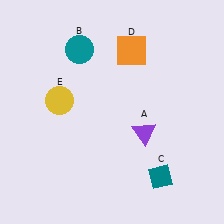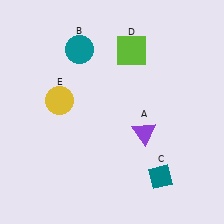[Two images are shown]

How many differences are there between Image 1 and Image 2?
There is 1 difference between the two images.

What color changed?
The square (D) changed from orange in Image 1 to lime in Image 2.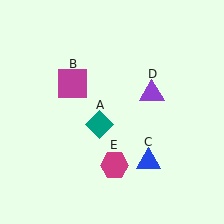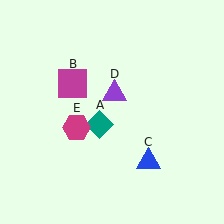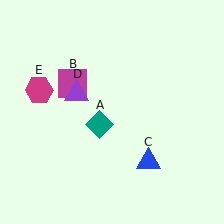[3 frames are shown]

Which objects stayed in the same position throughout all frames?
Teal diamond (object A) and magenta square (object B) and blue triangle (object C) remained stationary.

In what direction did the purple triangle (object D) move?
The purple triangle (object D) moved left.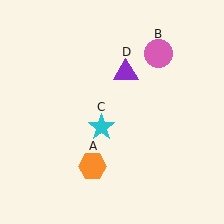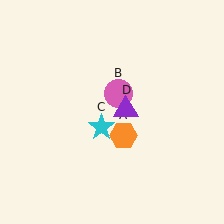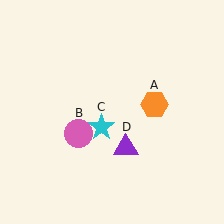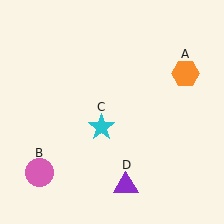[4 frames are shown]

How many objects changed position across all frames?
3 objects changed position: orange hexagon (object A), pink circle (object B), purple triangle (object D).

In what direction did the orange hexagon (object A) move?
The orange hexagon (object A) moved up and to the right.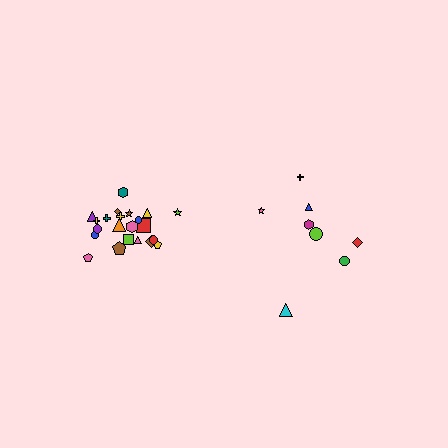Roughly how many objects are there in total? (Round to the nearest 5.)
Roughly 30 objects in total.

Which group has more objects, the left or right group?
The left group.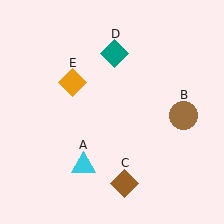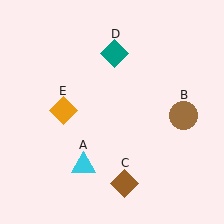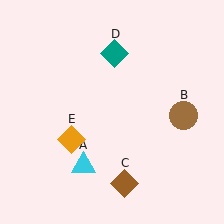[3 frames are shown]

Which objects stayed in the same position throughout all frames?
Cyan triangle (object A) and brown circle (object B) and brown diamond (object C) and teal diamond (object D) remained stationary.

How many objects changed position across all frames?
1 object changed position: orange diamond (object E).